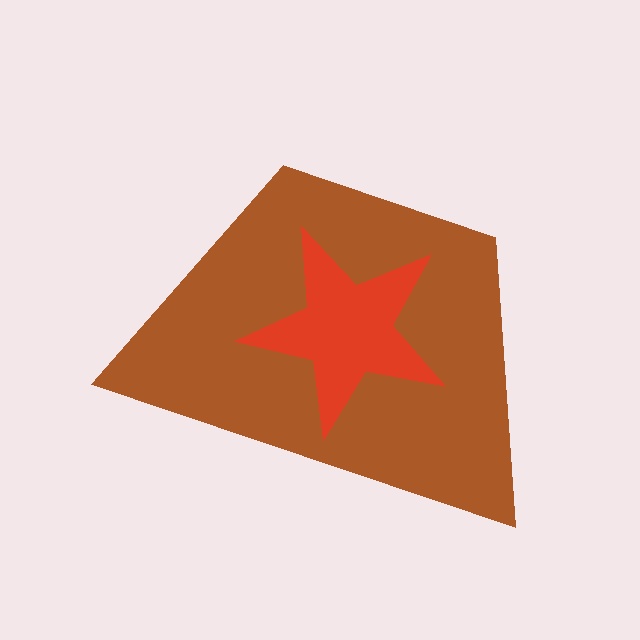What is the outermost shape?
The brown trapezoid.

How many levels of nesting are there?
2.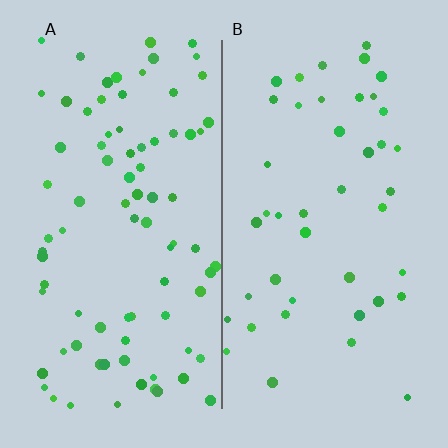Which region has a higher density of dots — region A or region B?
A (the left).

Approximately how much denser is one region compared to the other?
Approximately 1.9× — region A over region B.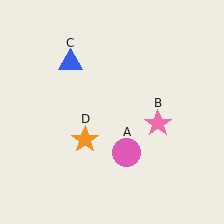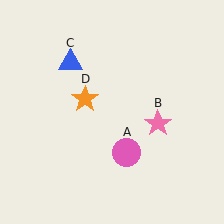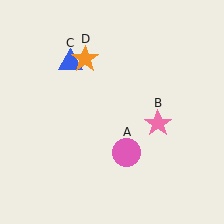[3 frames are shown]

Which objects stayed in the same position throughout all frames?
Pink circle (object A) and pink star (object B) and blue triangle (object C) remained stationary.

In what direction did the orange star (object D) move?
The orange star (object D) moved up.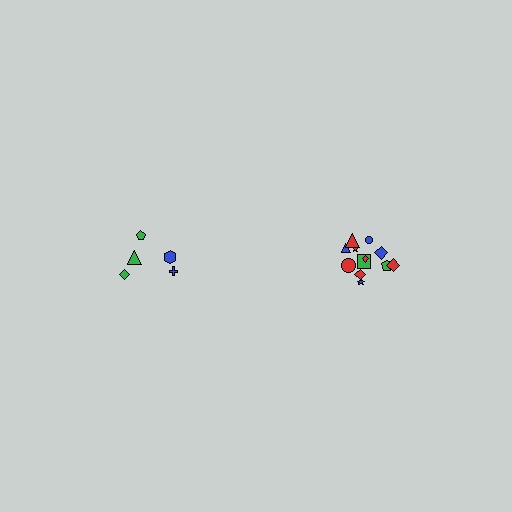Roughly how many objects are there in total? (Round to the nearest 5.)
Roughly 15 objects in total.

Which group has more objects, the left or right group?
The right group.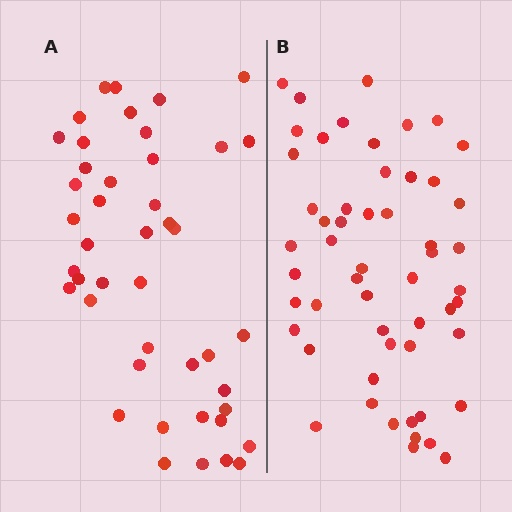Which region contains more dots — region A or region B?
Region B (the right region) has more dots.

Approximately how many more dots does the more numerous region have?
Region B has roughly 10 or so more dots than region A.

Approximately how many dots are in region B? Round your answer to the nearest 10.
About 50 dots. (The exact count is 54, which rounds to 50.)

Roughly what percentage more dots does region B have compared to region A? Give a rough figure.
About 25% more.